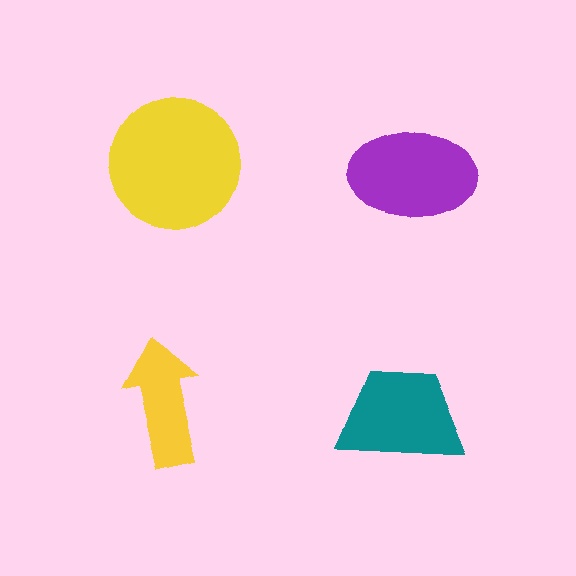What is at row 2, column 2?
A teal trapezoid.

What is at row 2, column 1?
A yellow arrow.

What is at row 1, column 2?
A purple ellipse.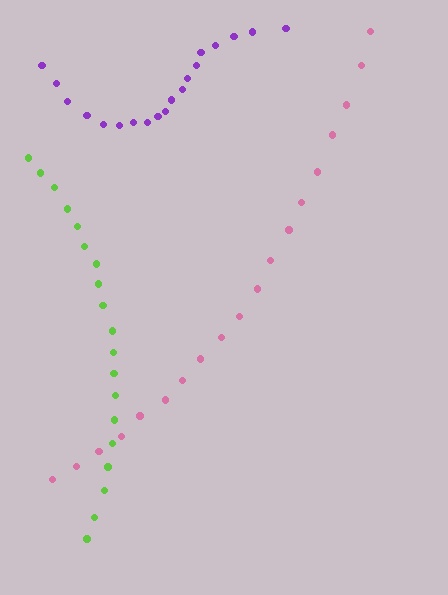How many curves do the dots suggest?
There are 3 distinct paths.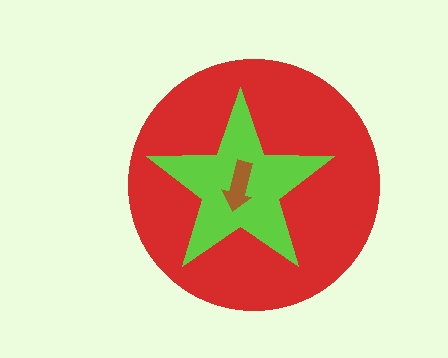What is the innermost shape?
The brown arrow.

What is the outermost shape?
The red circle.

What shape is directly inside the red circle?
The lime star.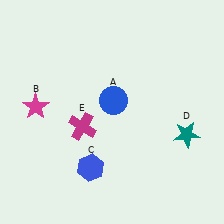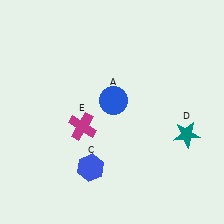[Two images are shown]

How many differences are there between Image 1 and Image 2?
There is 1 difference between the two images.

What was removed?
The magenta star (B) was removed in Image 2.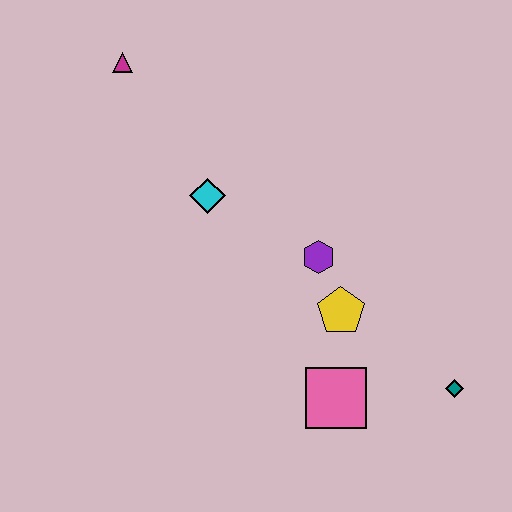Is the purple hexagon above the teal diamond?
Yes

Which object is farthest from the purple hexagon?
The magenta triangle is farthest from the purple hexagon.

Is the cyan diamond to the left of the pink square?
Yes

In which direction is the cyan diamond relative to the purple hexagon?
The cyan diamond is to the left of the purple hexagon.